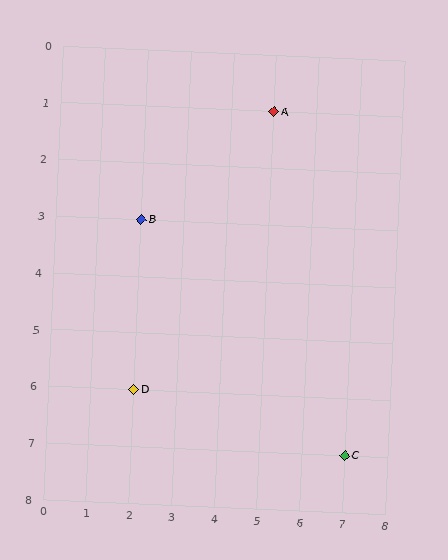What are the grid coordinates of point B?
Point B is at grid coordinates (2, 3).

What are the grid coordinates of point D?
Point D is at grid coordinates (2, 6).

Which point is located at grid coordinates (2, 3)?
Point B is at (2, 3).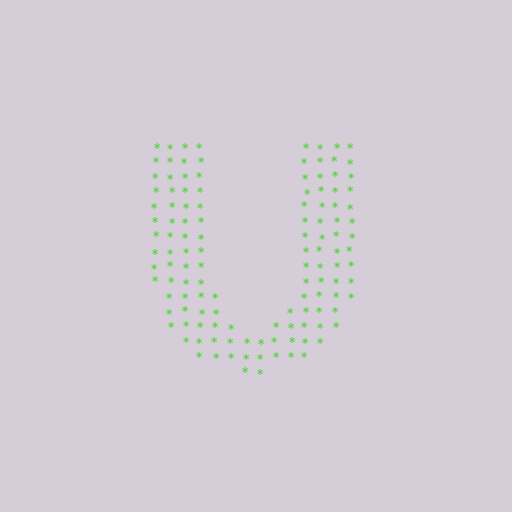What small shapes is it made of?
It is made of small asterisks.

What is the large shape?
The large shape is the letter U.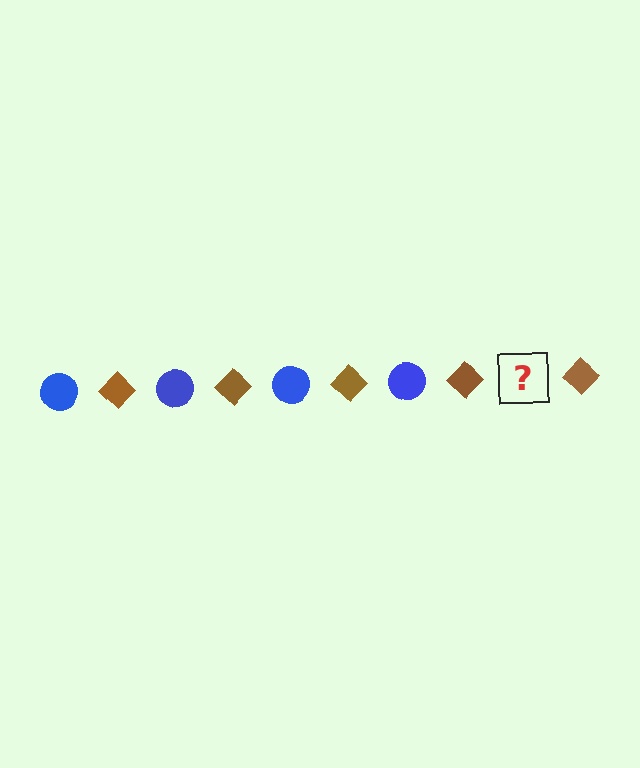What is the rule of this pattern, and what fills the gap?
The rule is that the pattern alternates between blue circle and brown diamond. The gap should be filled with a blue circle.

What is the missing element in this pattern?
The missing element is a blue circle.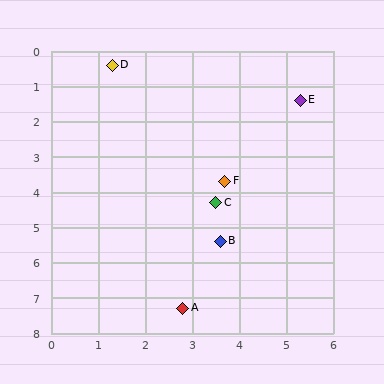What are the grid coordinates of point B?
Point B is at approximately (3.6, 5.4).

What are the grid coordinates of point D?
Point D is at approximately (1.3, 0.4).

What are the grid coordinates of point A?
Point A is at approximately (2.8, 7.3).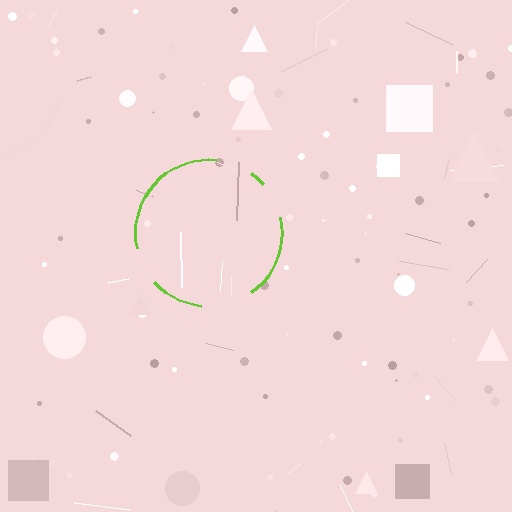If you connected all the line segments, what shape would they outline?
They would outline a circle.